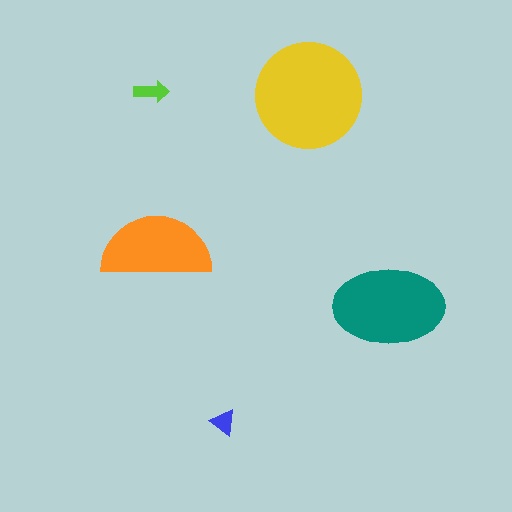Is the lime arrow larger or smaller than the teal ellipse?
Smaller.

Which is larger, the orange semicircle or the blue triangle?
The orange semicircle.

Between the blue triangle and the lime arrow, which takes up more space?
The lime arrow.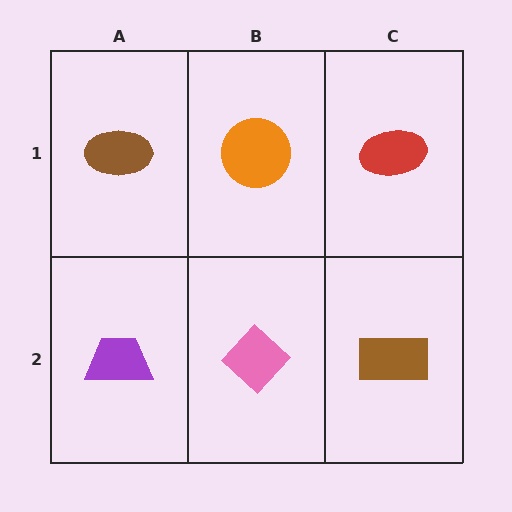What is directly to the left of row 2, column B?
A purple trapezoid.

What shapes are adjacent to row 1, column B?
A pink diamond (row 2, column B), a brown ellipse (row 1, column A), a red ellipse (row 1, column C).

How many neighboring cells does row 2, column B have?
3.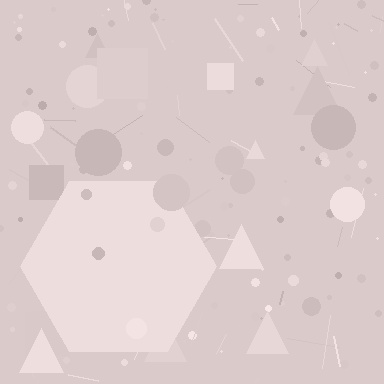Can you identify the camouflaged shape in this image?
The camouflaged shape is a hexagon.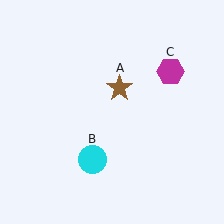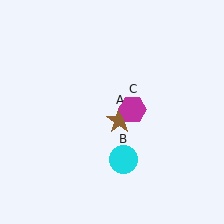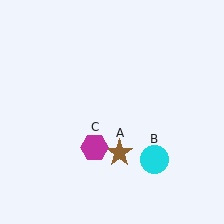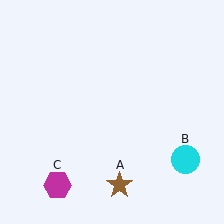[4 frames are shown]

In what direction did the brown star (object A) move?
The brown star (object A) moved down.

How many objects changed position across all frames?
3 objects changed position: brown star (object A), cyan circle (object B), magenta hexagon (object C).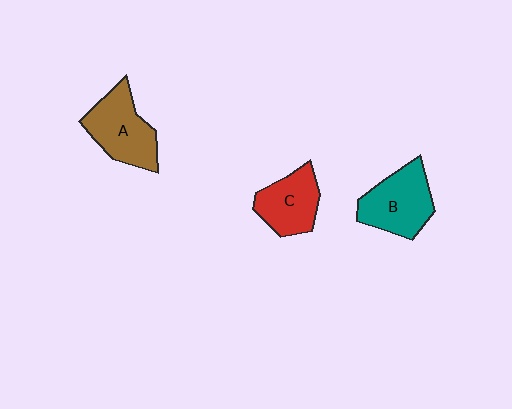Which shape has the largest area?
Shape A (brown).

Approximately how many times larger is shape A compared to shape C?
Approximately 1.2 times.